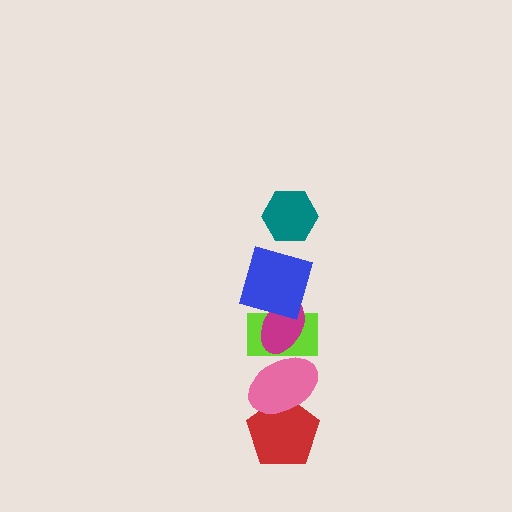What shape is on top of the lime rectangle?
The magenta ellipse is on top of the lime rectangle.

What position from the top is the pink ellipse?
The pink ellipse is 5th from the top.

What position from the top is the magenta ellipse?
The magenta ellipse is 3rd from the top.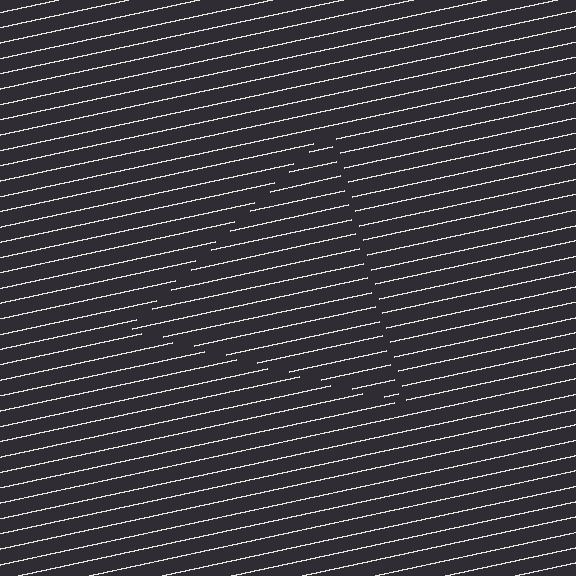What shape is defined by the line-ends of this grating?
An illusory triangle. The interior of the shape contains the same grating, shifted by half a period — the contour is defined by the phase discontinuity where line-ends from the inner and outer gratings abut.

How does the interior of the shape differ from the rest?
The interior of the shape contains the same grating, shifted by half a period — the contour is defined by the phase discontinuity where line-ends from the inner and outer gratings abut.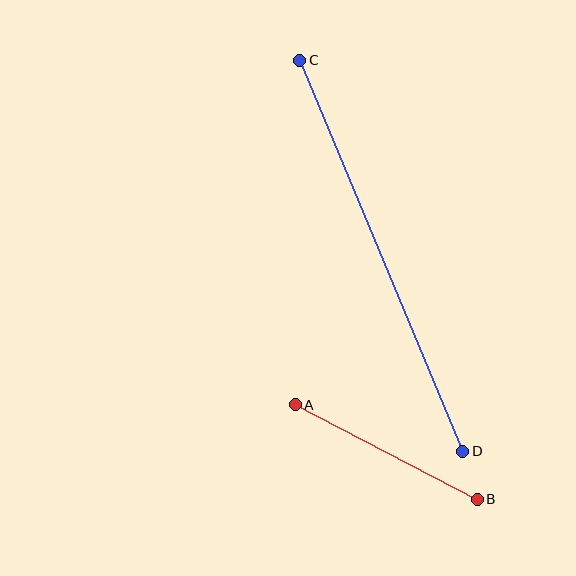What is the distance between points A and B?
The distance is approximately 205 pixels.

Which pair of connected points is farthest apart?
Points C and D are farthest apart.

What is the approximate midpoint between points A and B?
The midpoint is at approximately (386, 452) pixels.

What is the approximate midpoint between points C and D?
The midpoint is at approximately (381, 256) pixels.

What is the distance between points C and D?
The distance is approximately 424 pixels.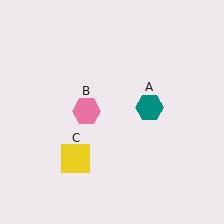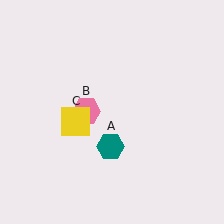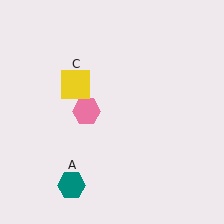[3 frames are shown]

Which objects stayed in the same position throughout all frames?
Pink hexagon (object B) remained stationary.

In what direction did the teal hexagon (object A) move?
The teal hexagon (object A) moved down and to the left.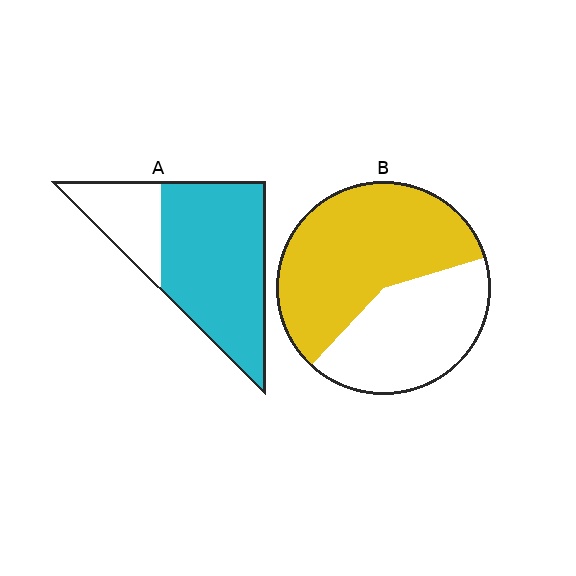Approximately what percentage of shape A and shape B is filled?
A is approximately 75% and B is approximately 60%.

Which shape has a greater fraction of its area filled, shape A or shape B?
Shape A.